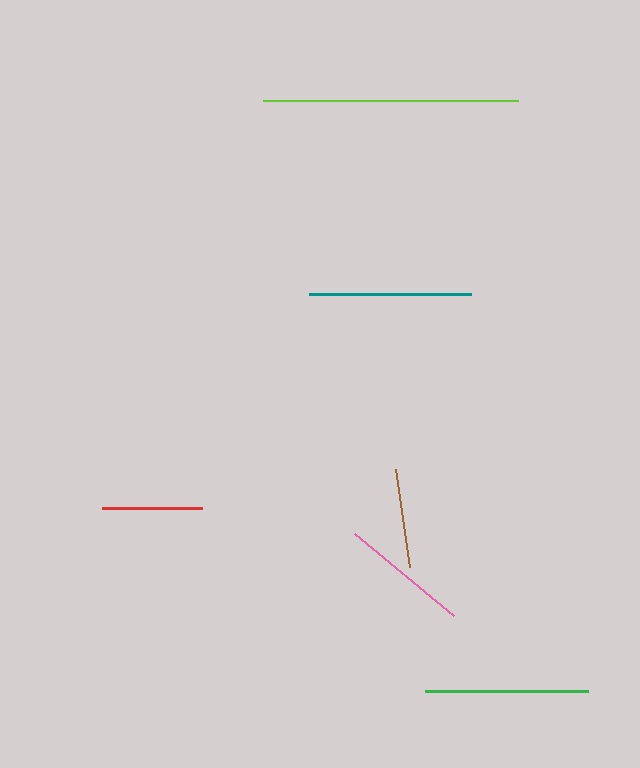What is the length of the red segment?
The red segment is approximately 100 pixels long.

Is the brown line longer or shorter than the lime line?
The lime line is longer than the brown line.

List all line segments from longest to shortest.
From longest to shortest: lime, green, teal, pink, red, brown.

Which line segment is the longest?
The lime line is the longest at approximately 255 pixels.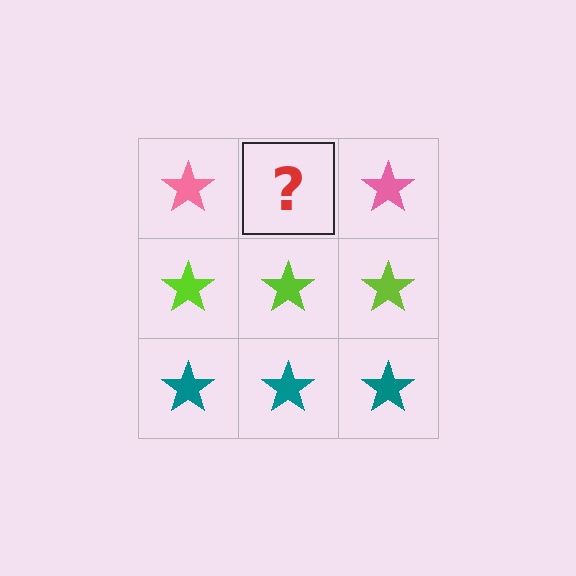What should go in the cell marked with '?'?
The missing cell should contain a pink star.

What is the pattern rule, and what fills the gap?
The rule is that each row has a consistent color. The gap should be filled with a pink star.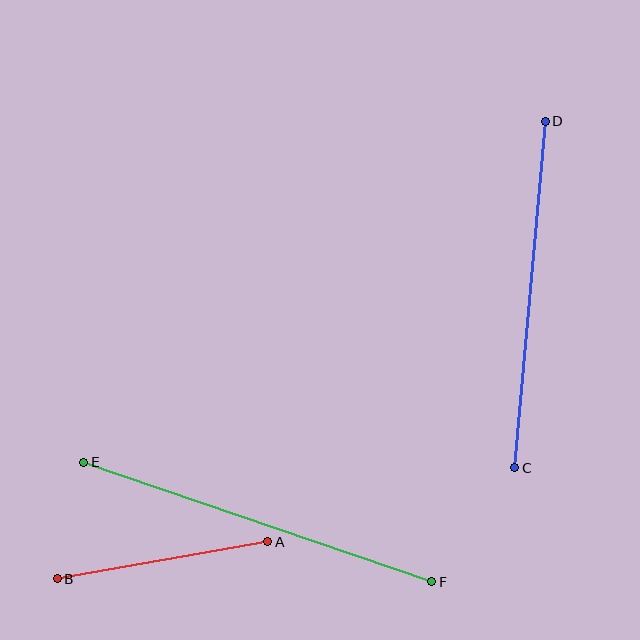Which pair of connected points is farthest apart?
Points E and F are farthest apart.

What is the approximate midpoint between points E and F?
The midpoint is at approximately (258, 522) pixels.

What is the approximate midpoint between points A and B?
The midpoint is at approximately (162, 560) pixels.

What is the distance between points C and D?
The distance is approximately 348 pixels.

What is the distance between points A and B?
The distance is approximately 214 pixels.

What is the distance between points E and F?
The distance is approximately 368 pixels.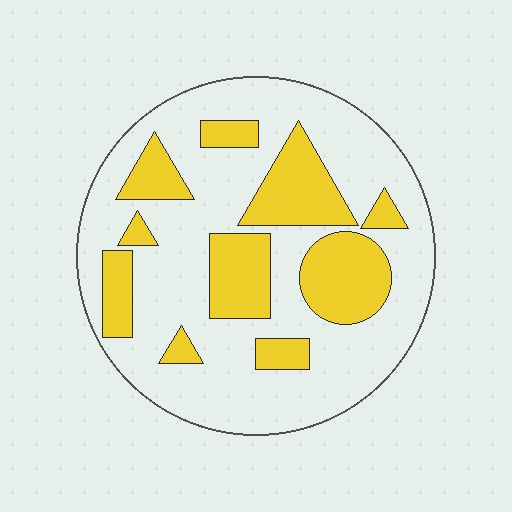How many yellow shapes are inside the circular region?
10.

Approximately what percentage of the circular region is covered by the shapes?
Approximately 30%.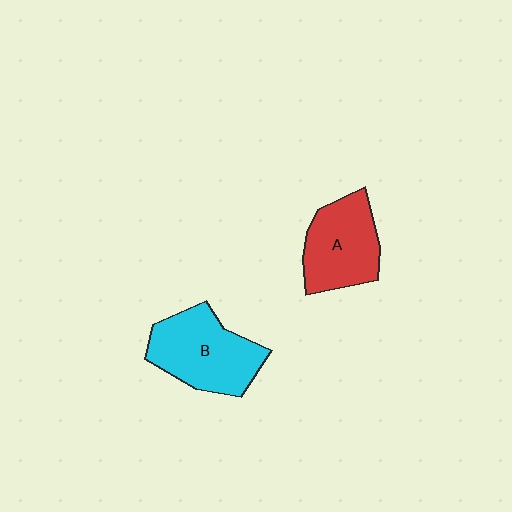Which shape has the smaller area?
Shape A (red).